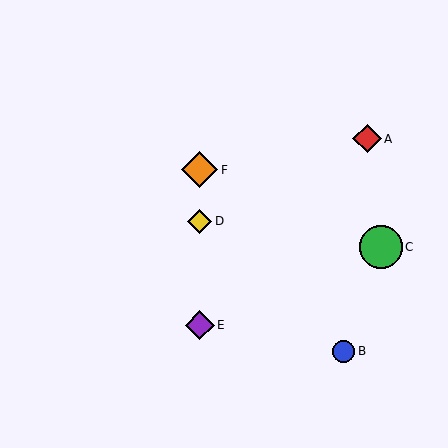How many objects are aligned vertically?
3 objects (D, E, F) are aligned vertically.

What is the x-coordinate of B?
Object B is at x≈343.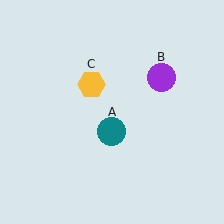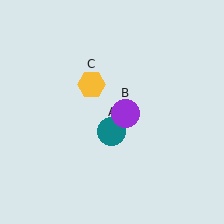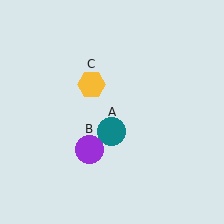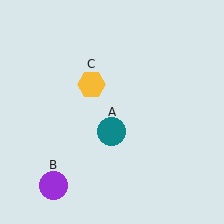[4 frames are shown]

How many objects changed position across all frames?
1 object changed position: purple circle (object B).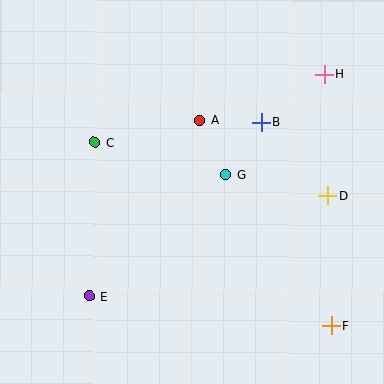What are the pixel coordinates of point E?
Point E is at (90, 296).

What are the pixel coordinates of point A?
Point A is at (200, 120).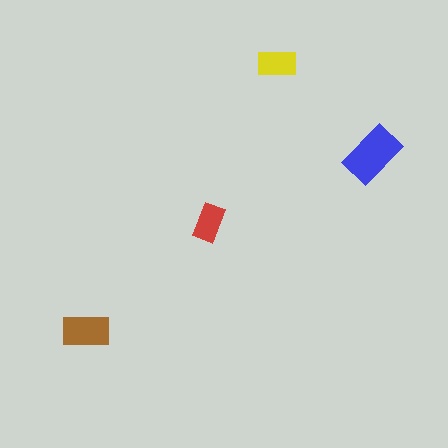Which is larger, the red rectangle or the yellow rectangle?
The yellow one.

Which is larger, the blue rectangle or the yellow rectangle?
The blue one.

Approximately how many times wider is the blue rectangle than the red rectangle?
About 1.5 times wider.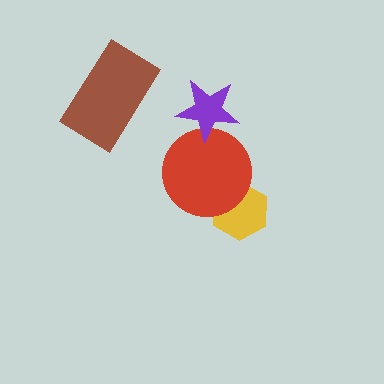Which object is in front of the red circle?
The purple star is in front of the red circle.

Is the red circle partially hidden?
Yes, it is partially covered by another shape.